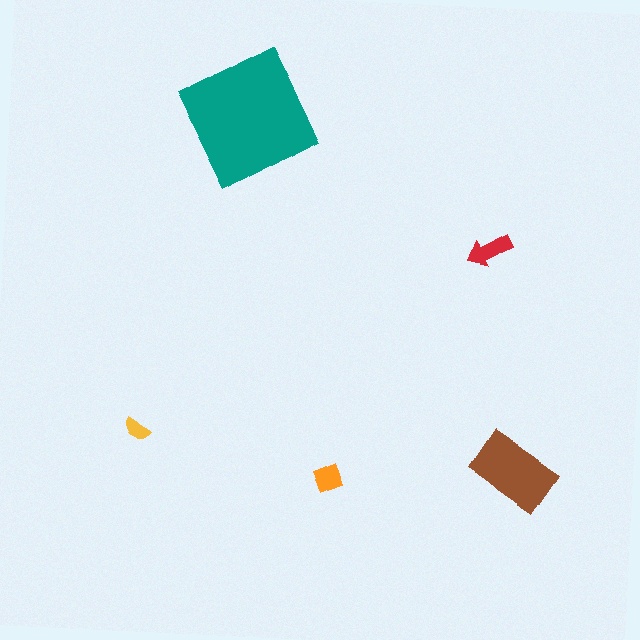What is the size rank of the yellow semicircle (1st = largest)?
5th.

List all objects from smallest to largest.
The yellow semicircle, the orange diamond, the red arrow, the brown rectangle, the teal square.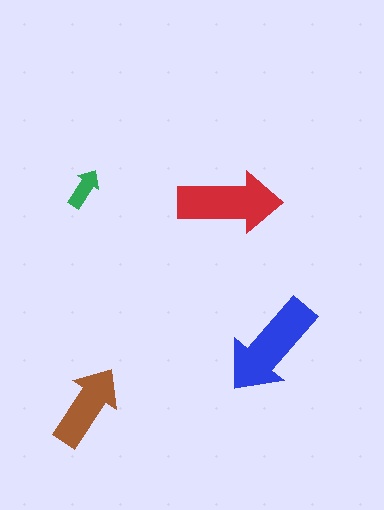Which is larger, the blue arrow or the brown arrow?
The blue one.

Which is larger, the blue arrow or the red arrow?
The blue one.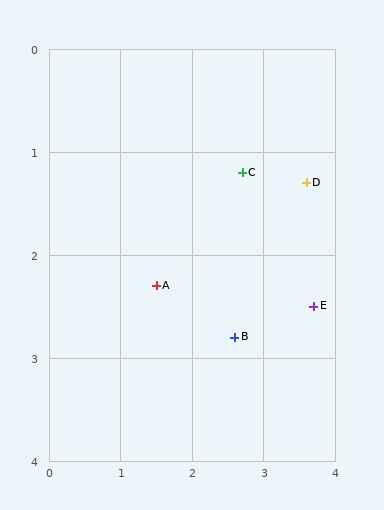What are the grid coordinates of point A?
Point A is at approximately (1.5, 2.3).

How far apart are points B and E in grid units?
Points B and E are about 1.1 grid units apart.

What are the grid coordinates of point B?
Point B is at approximately (2.6, 2.8).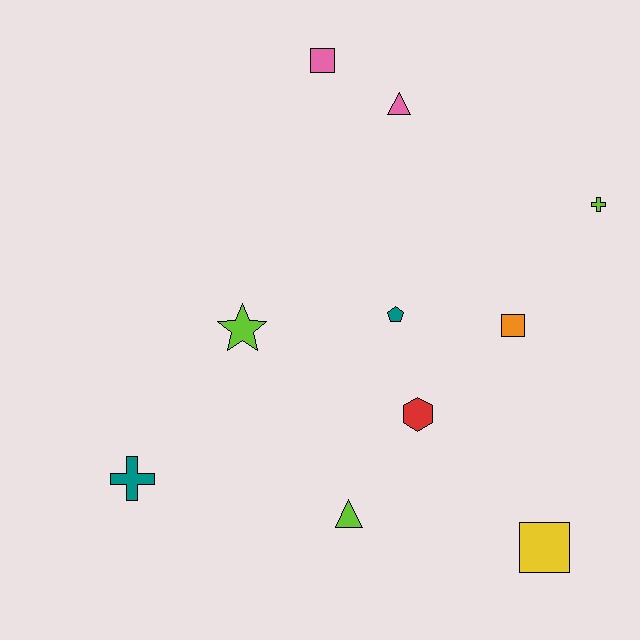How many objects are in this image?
There are 10 objects.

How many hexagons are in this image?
There is 1 hexagon.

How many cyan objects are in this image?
There are no cyan objects.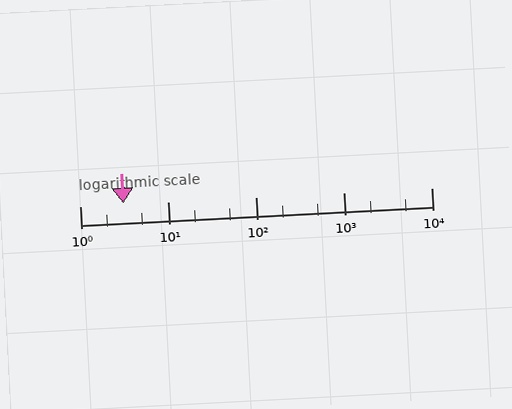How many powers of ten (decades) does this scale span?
The scale spans 4 decades, from 1 to 10000.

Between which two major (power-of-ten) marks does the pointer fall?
The pointer is between 1 and 10.